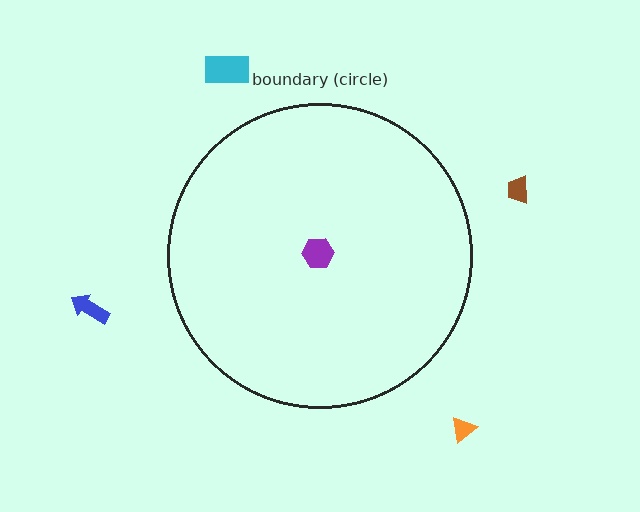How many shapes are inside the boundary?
1 inside, 4 outside.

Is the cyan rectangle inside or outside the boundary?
Outside.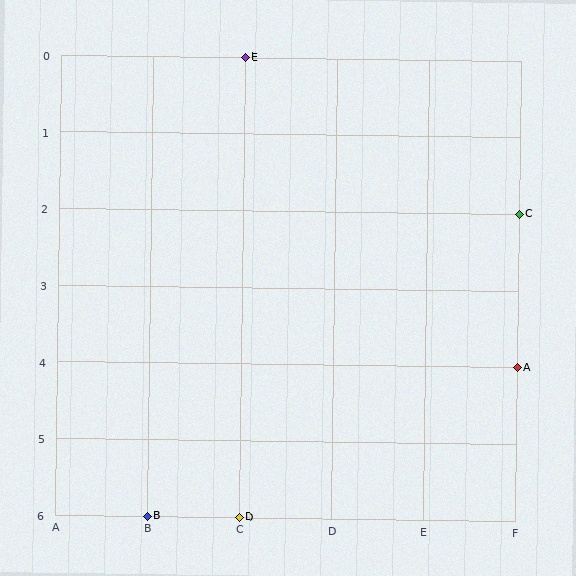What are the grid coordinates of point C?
Point C is at grid coordinates (F, 2).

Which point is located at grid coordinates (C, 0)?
Point E is at (C, 0).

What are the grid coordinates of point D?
Point D is at grid coordinates (C, 6).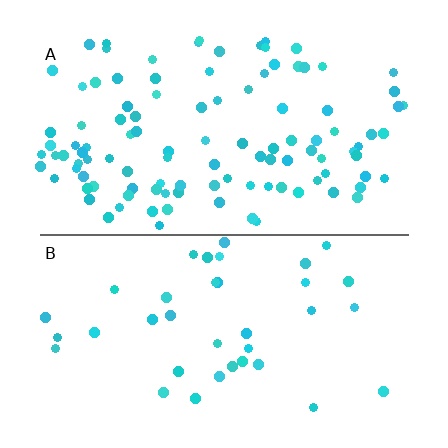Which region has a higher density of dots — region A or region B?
A (the top).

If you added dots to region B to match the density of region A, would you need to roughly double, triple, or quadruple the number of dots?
Approximately triple.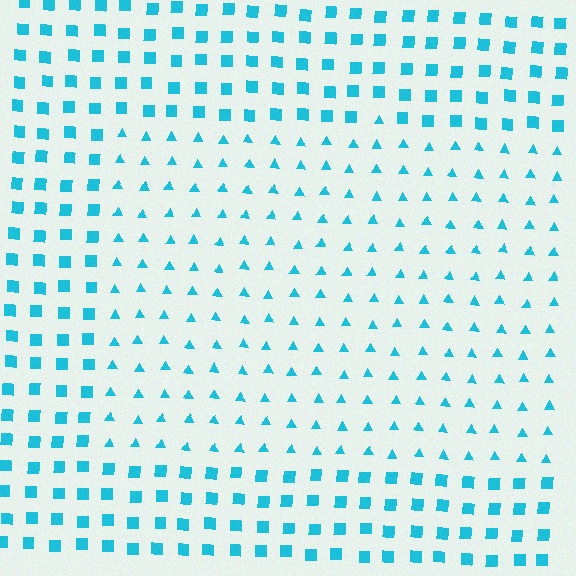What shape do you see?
I see a rectangle.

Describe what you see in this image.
The image is filled with small cyan elements arranged in a uniform grid. A rectangle-shaped region contains triangles, while the surrounding area contains squares. The boundary is defined purely by the change in element shape.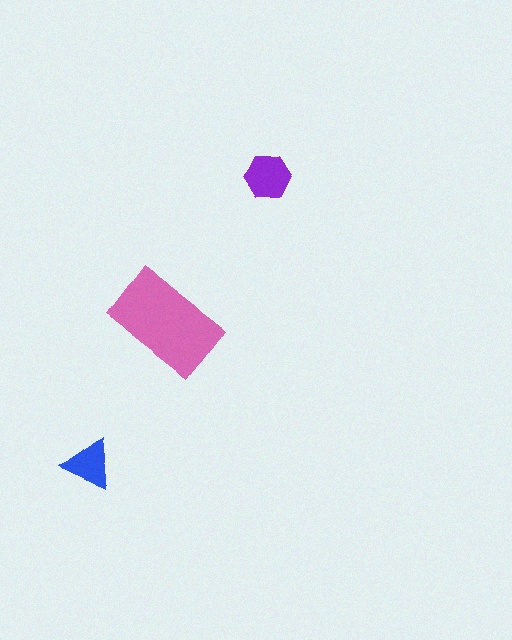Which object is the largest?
The pink rectangle.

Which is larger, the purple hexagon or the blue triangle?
The purple hexagon.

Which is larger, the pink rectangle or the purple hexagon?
The pink rectangle.